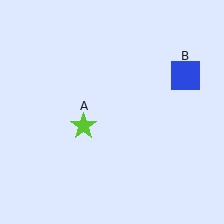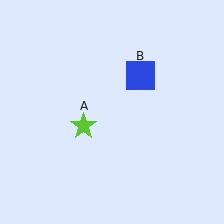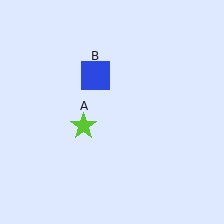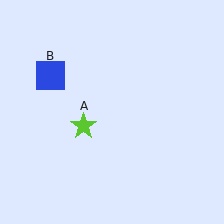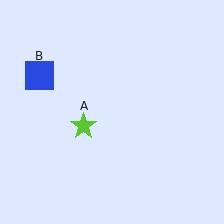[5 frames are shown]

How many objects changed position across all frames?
1 object changed position: blue square (object B).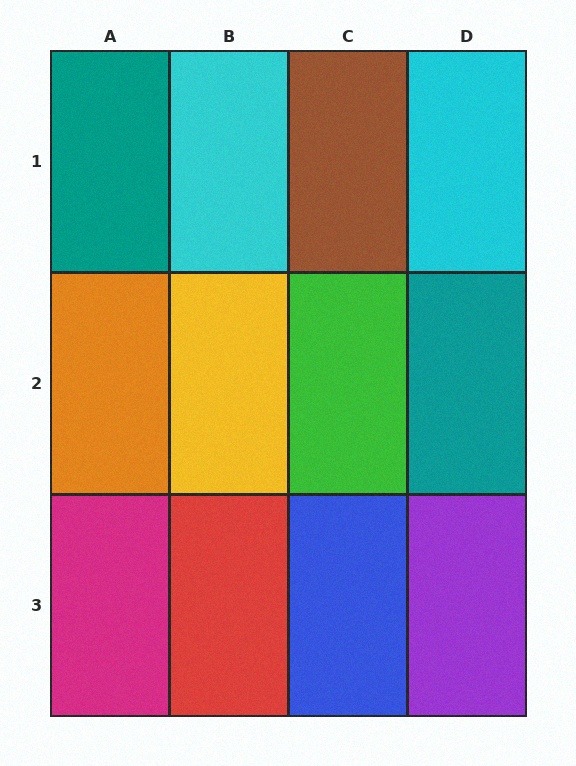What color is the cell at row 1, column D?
Cyan.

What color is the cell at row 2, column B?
Yellow.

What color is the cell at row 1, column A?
Teal.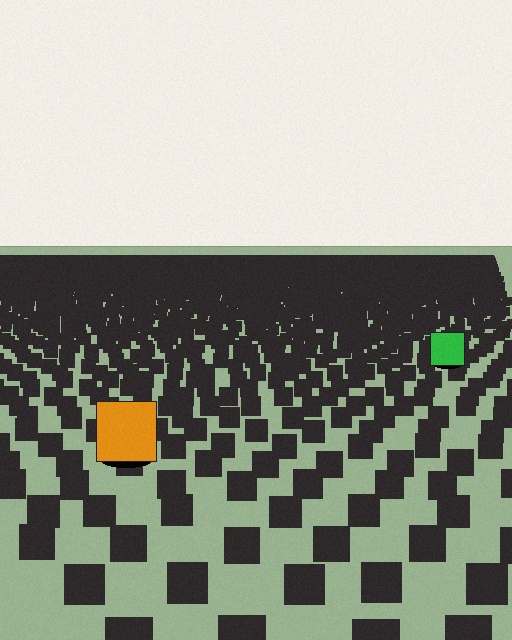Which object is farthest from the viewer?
The green square is farthest from the viewer. It appears smaller and the ground texture around it is denser.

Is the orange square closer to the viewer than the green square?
Yes. The orange square is closer — you can tell from the texture gradient: the ground texture is coarser near it.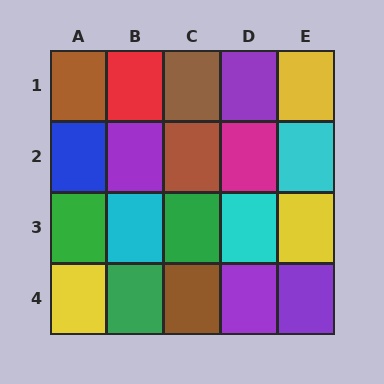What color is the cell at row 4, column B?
Green.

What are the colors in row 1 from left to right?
Brown, red, brown, purple, yellow.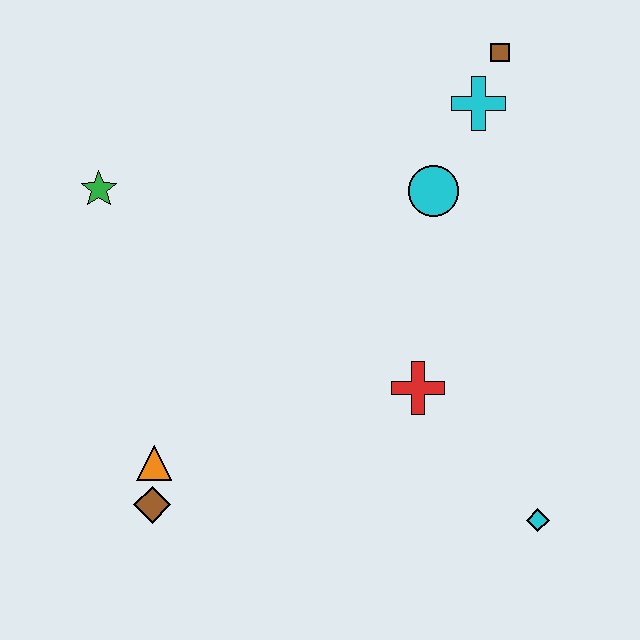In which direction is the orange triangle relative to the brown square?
The orange triangle is below the brown square.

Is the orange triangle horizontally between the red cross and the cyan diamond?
No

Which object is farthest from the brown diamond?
The brown square is farthest from the brown diamond.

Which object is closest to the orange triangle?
The brown diamond is closest to the orange triangle.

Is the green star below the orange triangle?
No